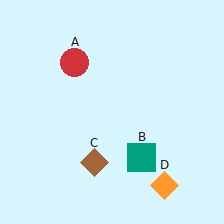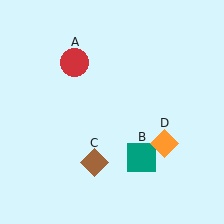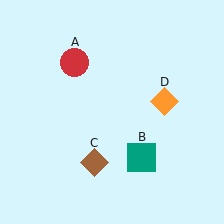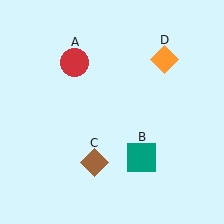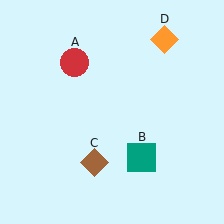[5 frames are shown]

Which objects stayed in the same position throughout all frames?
Red circle (object A) and teal square (object B) and brown diamond (object C) remained stationary.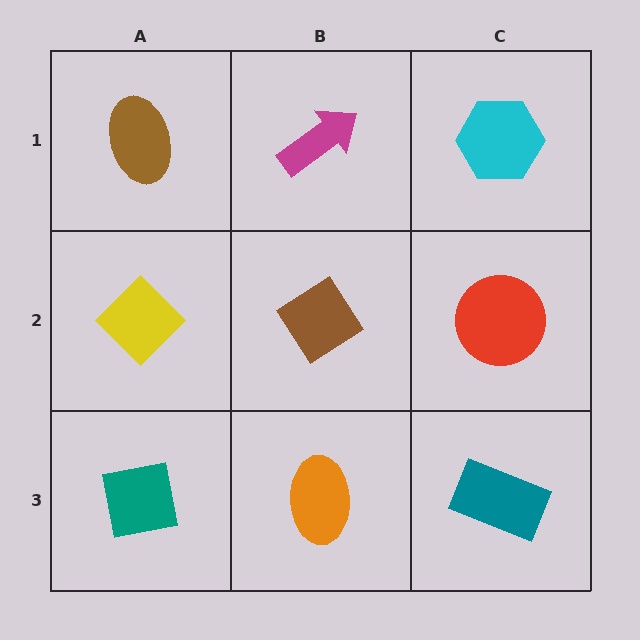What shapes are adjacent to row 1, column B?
A brown diamond (row 2, column B), a brown ellipse (row 1, column A), a cyan hexagon (row 1, column C).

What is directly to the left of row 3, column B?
A teal square.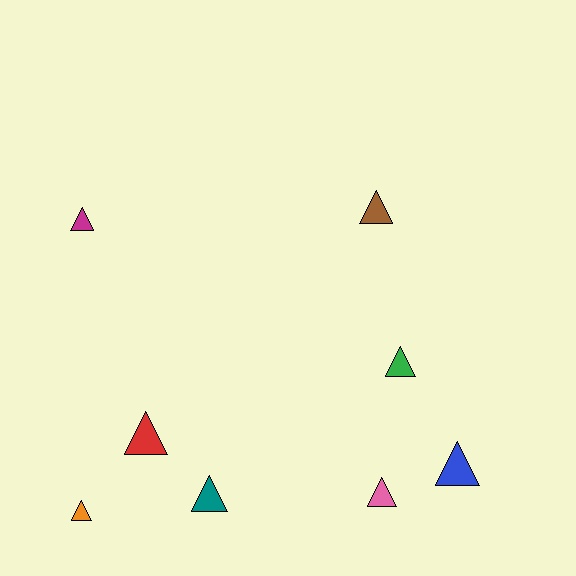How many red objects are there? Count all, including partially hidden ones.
There is 1 red object.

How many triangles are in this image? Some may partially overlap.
There are 8 triangles.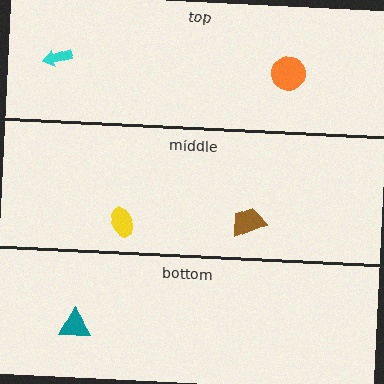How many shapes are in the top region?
2.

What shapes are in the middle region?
The brown trapezoid, the yellow ellipse.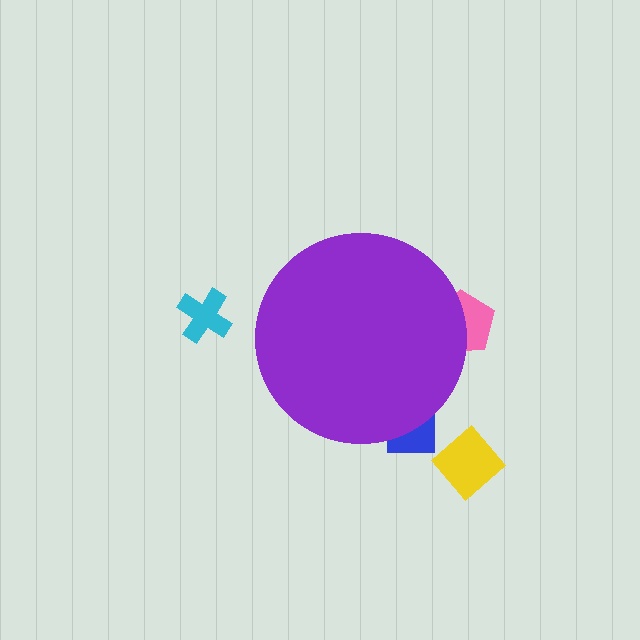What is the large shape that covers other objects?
A purple circle.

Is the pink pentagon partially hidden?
Yes, the pink pentagon is partially hidden behind the purple circle.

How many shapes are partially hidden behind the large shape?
2 shapes are partially hidden.